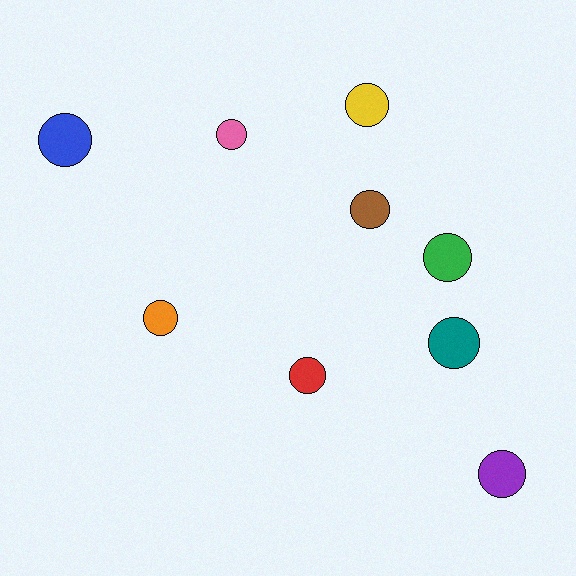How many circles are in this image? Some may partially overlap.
There are 9 circles.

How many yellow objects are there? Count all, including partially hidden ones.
There is 1 yellow object.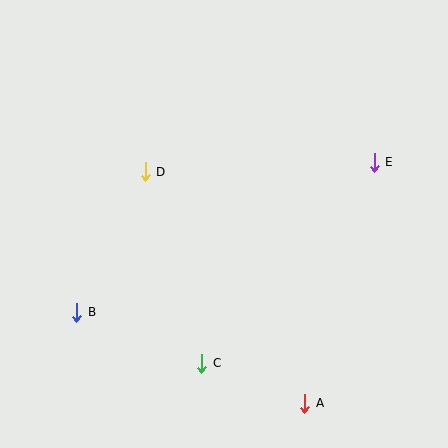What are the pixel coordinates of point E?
Point E is at (374, 162).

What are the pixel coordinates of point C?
Point C is at (202, 363).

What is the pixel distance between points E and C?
The distance between E and C is 265 pixels.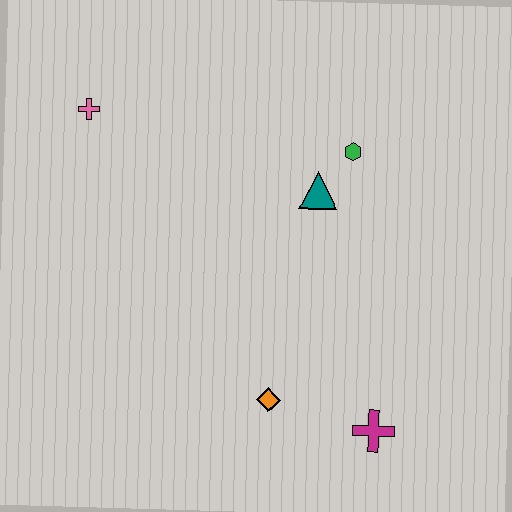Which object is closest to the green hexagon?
The teal triangle is closest to the green hexagon.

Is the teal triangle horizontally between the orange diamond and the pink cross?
No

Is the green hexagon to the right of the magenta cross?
No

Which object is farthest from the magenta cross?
The pink cross is farthest from the magenta cross.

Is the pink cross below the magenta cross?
No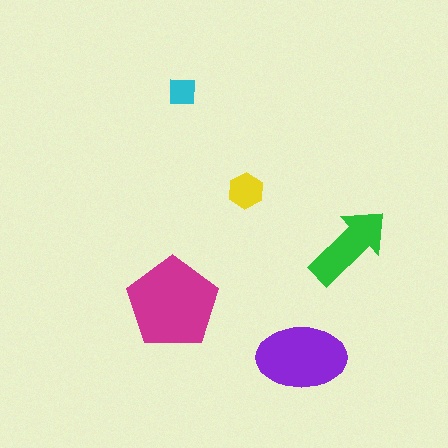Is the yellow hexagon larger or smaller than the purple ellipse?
Smaller.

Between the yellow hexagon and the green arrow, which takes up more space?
The green arrow.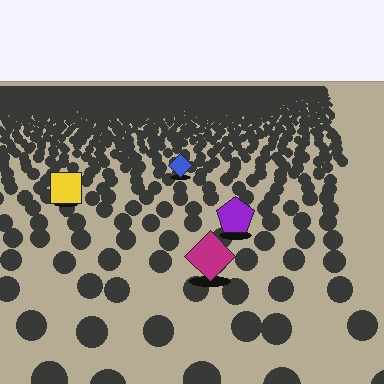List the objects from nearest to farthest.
From nearest to farthest: the magenta diamond, the purple pentagon, the yellow square, the blue diamond.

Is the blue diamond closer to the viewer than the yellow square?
No. The yellow square is closer — you can tell from the texture gradient: the ground texture is coarser near it.